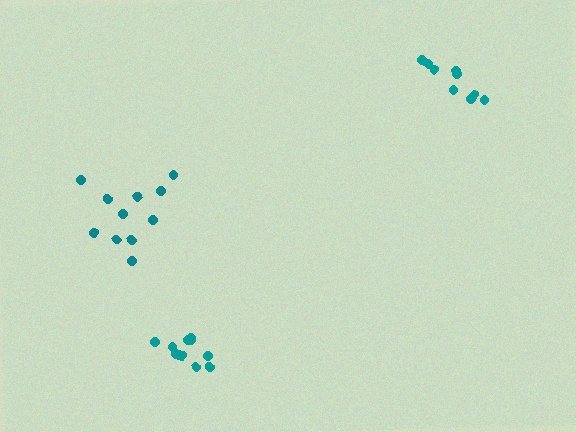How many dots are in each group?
Group 1: 11 dots, Group 2: 9 dots, Group 3: 11 dots (31 total).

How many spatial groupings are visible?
There are 3 spatial groupings.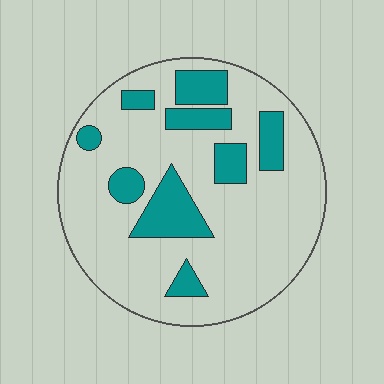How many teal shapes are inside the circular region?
9.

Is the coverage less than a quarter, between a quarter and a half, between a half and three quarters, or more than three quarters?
Less than a quarter.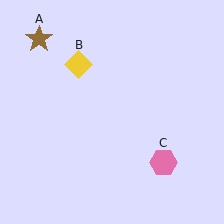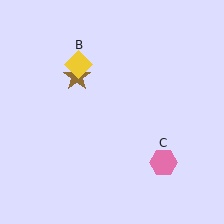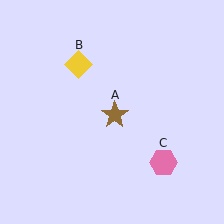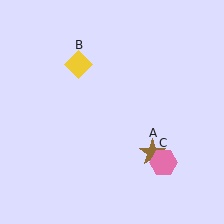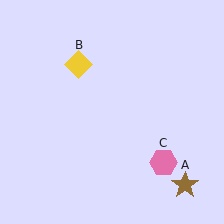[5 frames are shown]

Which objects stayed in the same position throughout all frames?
Yellow diamond (object B) and pink hexagon (object C) remained stationary.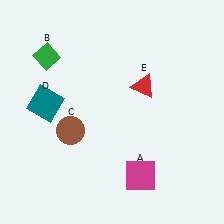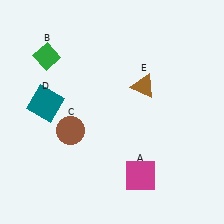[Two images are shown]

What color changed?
The triangle (E) changed from red in Image 1 to brown in Image 2.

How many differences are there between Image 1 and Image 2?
There is 1 difference between the two images.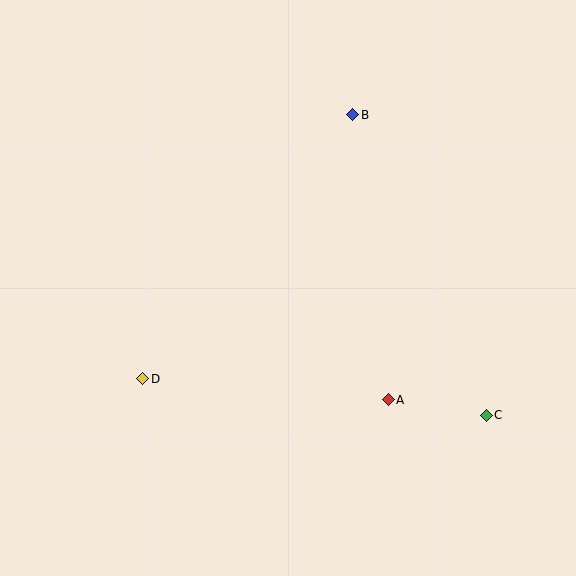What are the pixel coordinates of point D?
Point D is at (143, 379).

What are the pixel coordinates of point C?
Point C is at (486, 415).